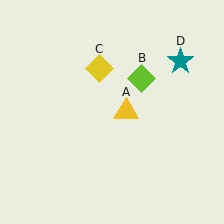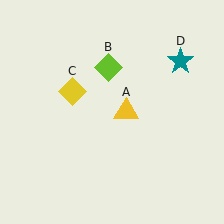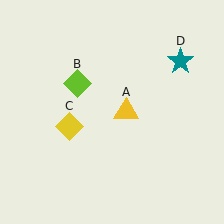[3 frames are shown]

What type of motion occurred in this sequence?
The lime diamond (object B), yellow diamond (object C) rotated counterclockwise around the center of the scene.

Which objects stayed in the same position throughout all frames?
Yellow triangle (object A) and teal star (object D) remained stationary.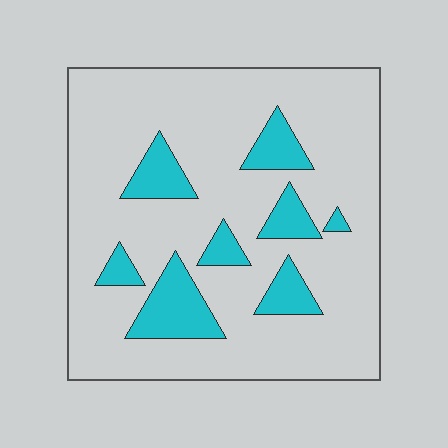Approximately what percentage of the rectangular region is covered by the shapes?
Approximately 15%.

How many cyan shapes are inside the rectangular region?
8.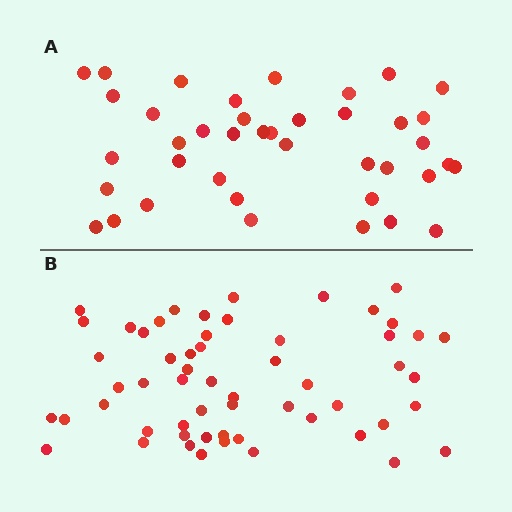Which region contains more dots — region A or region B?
Region B (the bottom region) has more dots.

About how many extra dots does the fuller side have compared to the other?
Region B has approximately 15 more dots than region A.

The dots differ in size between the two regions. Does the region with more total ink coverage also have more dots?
No. Region A has more total ink coverage because its dots are larger, but region B actually contains more individual dots. Total area can be misleading — the number of items is what matters here.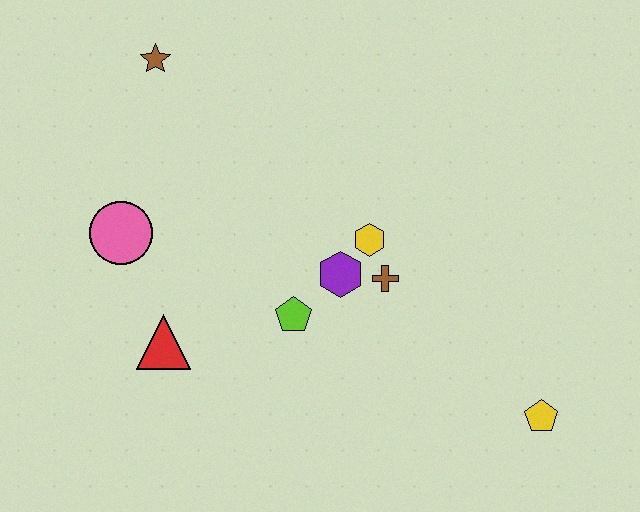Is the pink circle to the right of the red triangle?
No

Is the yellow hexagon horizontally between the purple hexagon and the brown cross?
Yes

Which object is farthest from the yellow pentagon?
The brown star is farthest from the yellow pentagon.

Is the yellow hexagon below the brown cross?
No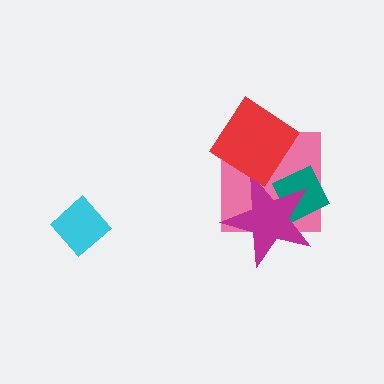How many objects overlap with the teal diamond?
2 objects overlap with the teal diamond.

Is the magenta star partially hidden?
Yes, it is partially covered by another shape.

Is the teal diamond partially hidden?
Yes, it is partially covered by another shape.